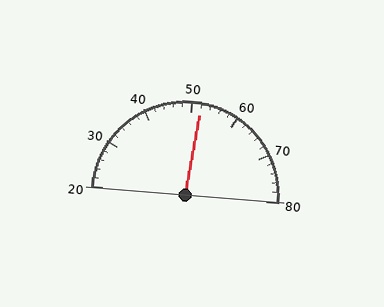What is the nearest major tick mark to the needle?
The nearest major tick mark is 50.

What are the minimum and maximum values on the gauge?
The gauge ranges from 20 to 80.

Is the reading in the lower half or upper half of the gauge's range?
The reading is in the upper half of the range (20 to 80).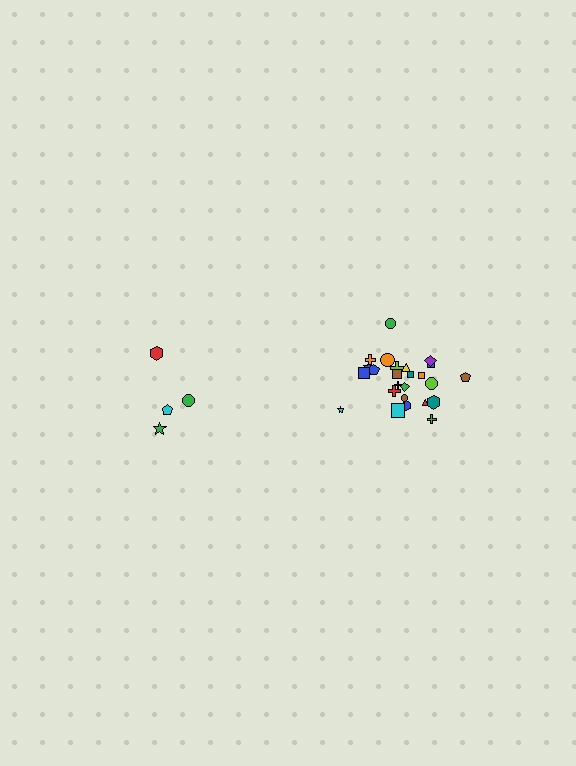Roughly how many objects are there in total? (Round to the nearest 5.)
Roughly 30 objects in total.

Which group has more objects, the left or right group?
The right group.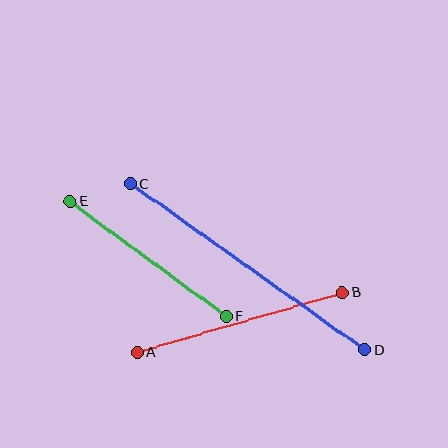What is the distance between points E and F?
The distance is approximately 193 pixels.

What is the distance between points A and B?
The distance is approximately 214 pixels.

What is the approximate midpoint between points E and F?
The midpoint is at approximately (148, 259) pixels.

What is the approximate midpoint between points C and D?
The midpoint is at approximately (248, 267) pixels.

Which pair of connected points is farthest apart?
Points C and D are farthest apart.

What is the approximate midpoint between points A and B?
The midpoint is at approximately (240, 323) pixels.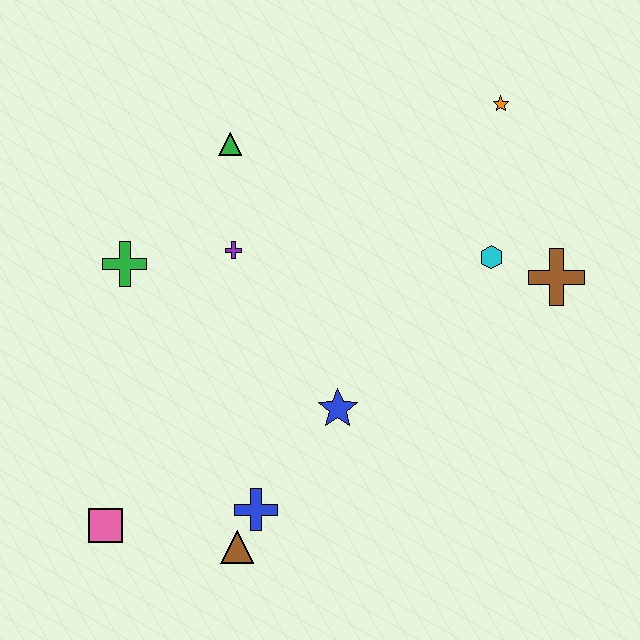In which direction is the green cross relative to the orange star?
The green cross is to the left of the orange star.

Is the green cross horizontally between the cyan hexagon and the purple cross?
No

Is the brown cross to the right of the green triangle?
Yes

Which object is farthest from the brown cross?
The pink square is farthest from the brown cross.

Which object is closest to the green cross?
The purple cross is closest to the green cross.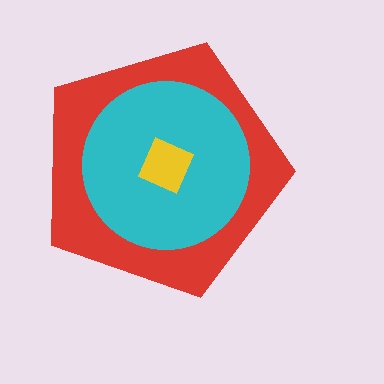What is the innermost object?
The yellow square.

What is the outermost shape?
The red pentagon.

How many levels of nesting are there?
3.